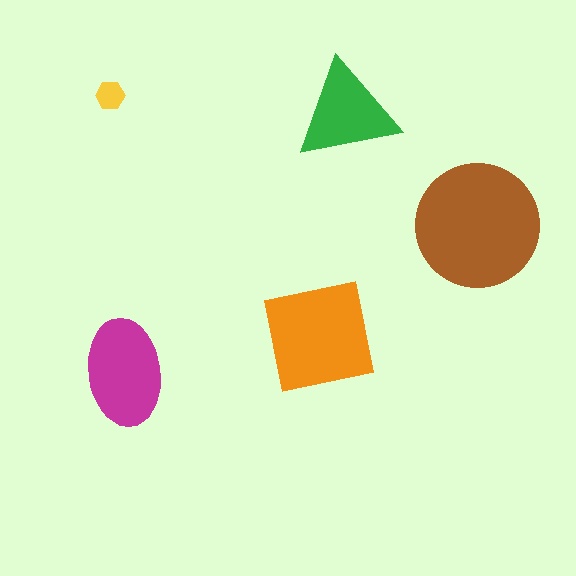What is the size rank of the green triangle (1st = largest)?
4th.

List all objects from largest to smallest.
The brown circle, the orange square, the magenta ellipse, the green triangle, the yellow hexagon.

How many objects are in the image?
There are 5 objects in the image.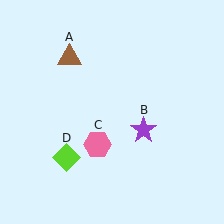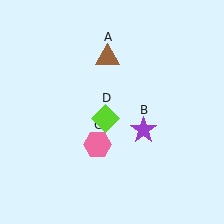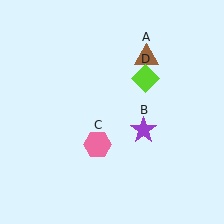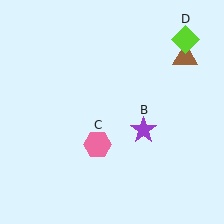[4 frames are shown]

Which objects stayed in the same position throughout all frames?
Purple star (object B) and pink hexagon (object C) remained stationary.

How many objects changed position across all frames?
2 objects changed position: brown triangle (object A), lime diamond (object D).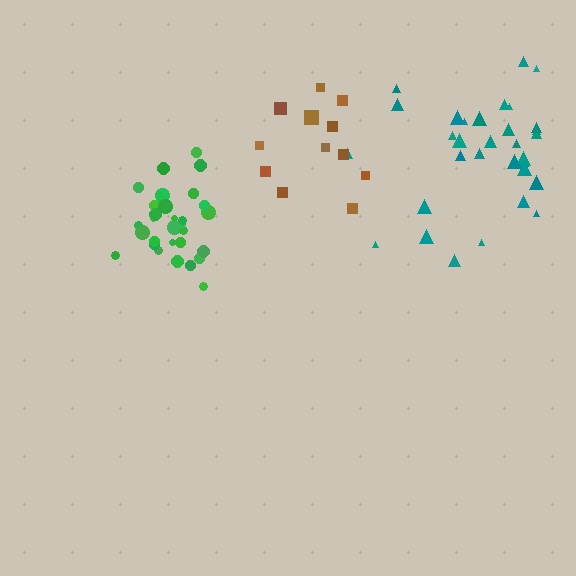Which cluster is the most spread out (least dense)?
Brown.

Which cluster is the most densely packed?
Green.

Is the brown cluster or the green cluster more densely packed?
Green.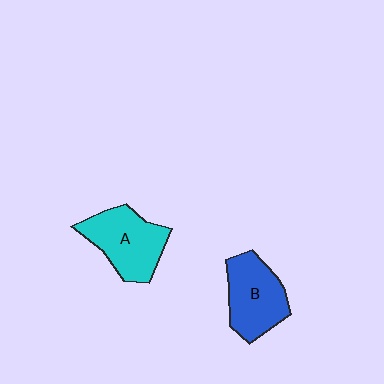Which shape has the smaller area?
Shape B (blue).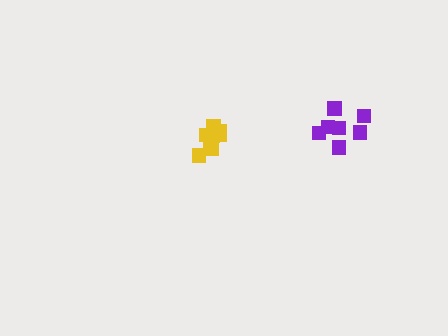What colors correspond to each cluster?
The clusters are colored: yellow, purple.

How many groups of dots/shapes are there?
There are 2 groups.